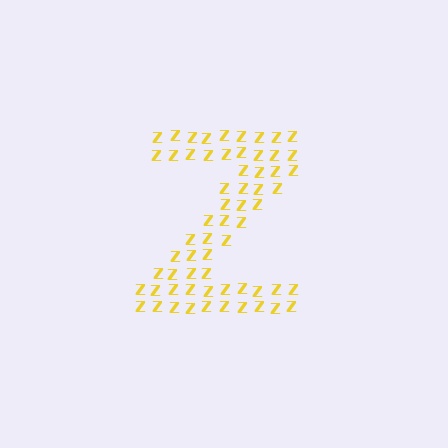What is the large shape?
The large shape is the letter Z.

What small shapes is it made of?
It is made of small letter Z's.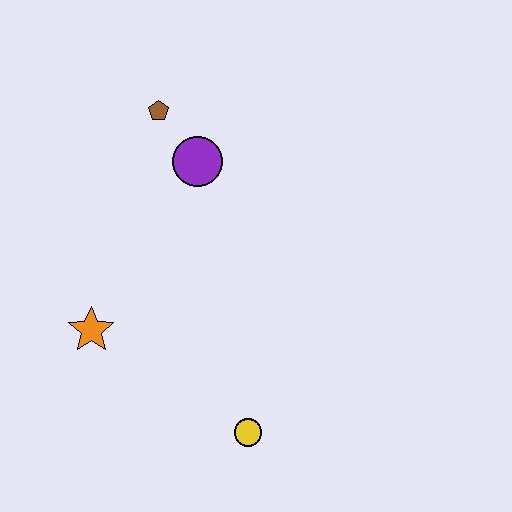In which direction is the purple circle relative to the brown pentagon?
The purple circle is below the brown pentagon.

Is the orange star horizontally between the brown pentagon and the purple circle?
No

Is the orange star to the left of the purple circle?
Yes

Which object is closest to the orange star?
The yellow circle is closest to the orange star.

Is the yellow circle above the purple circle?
No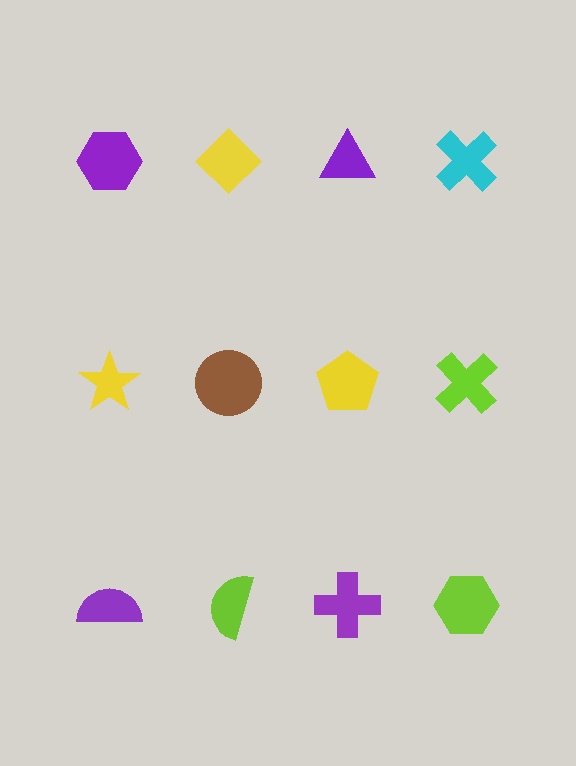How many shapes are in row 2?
4 shapes.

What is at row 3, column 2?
A lime semicircle.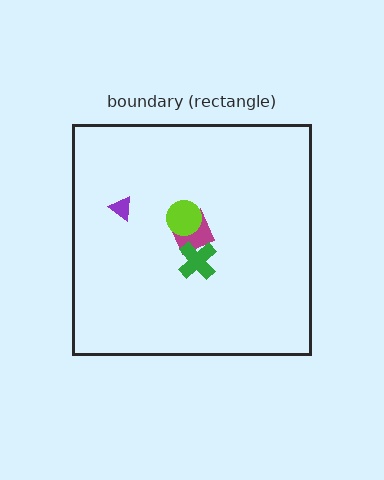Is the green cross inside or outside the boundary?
Inside.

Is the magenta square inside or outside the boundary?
Inside.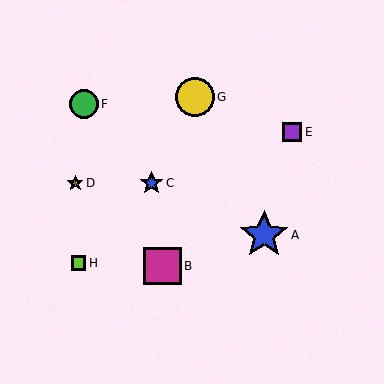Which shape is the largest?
The blue star (labeled A) is the largest.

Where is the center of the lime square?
The center of the lime square is at (79, 263).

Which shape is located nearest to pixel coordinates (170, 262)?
The magenta square (labeled B) at (162, 266) is nearest to that location.